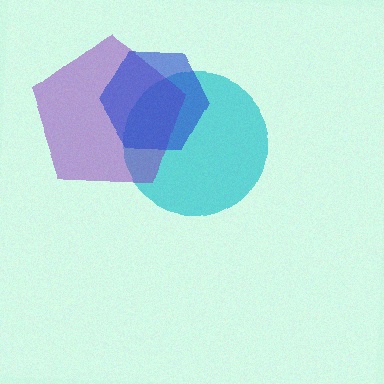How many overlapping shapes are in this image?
There are 3 overlapping shapes in the image.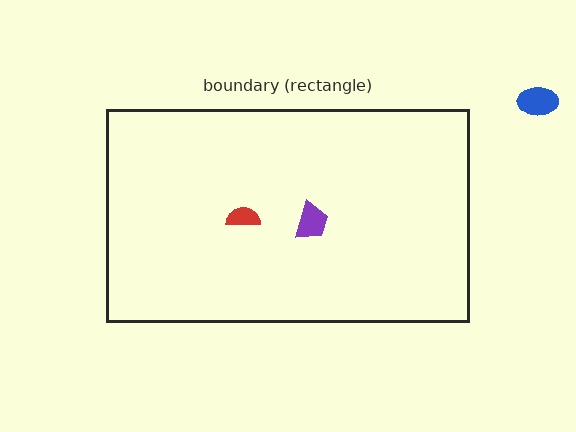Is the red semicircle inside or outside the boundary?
Inside.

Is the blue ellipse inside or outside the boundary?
Outside.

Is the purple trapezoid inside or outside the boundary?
Inside.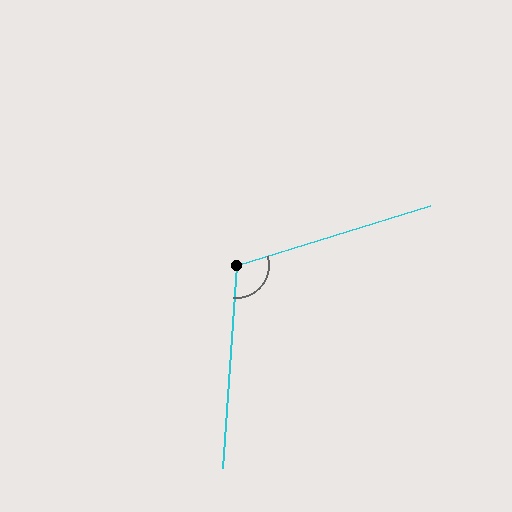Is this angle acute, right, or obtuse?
It is obtuse.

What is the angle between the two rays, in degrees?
Approximately 111 degrees.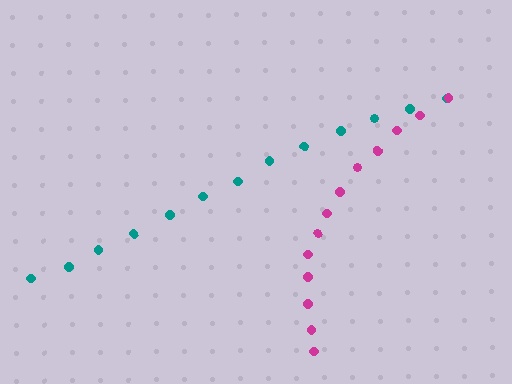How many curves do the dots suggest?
There are 2 distinct paths.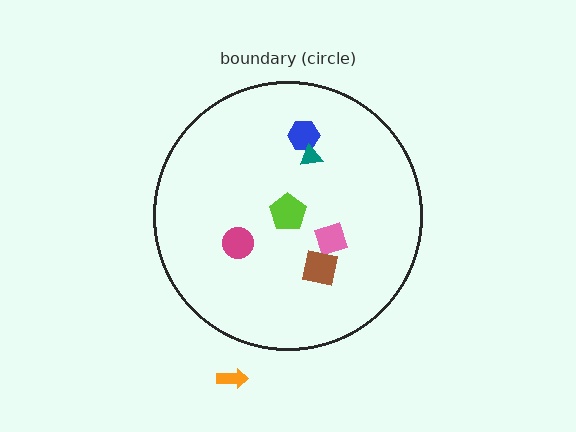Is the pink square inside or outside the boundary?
Inside.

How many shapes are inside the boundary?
6 inside, 1 outside.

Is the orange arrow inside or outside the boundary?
Outside.